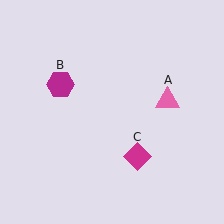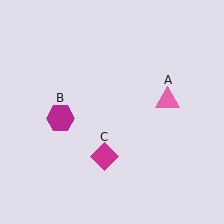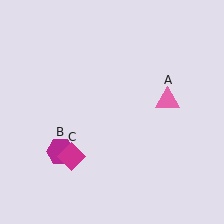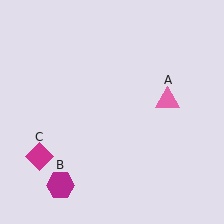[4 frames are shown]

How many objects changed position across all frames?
2 objects changed position: magenta hexagon (object B), magenta diamond (object C).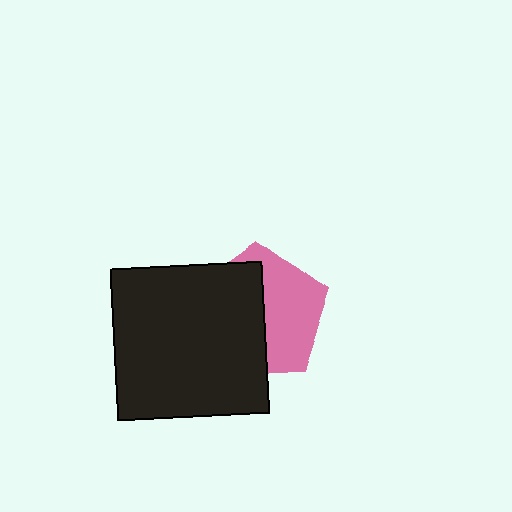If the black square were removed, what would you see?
You would see the complete pink pentagon.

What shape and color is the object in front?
The object in front is a black square.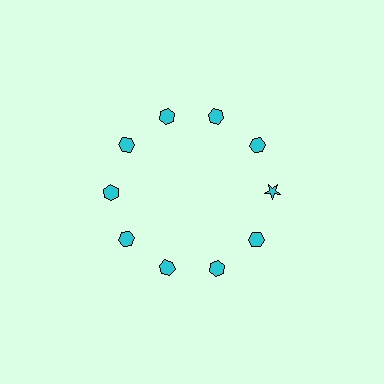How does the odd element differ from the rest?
It has a different shape: star instead of hexagon.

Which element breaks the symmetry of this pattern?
The cyan star at roughly the 3 o'clock position breaks the symmetry. All other shapes are cyan hexagons.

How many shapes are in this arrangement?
There are 10 shapes arranged in a ring pattern.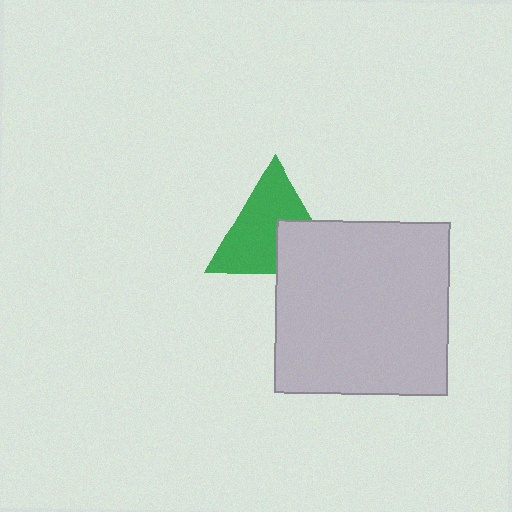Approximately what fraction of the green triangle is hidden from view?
Roughly 34% of the green triangle is hidden behind the light gray square.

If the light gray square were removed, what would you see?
You would see the complete green triangle.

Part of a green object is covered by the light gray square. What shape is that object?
It is a triangle.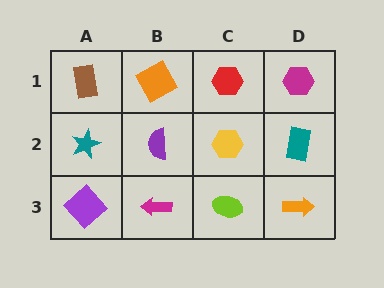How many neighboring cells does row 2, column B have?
4.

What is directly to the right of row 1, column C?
A magenta hexagon.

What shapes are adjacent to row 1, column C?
A yellow hexagon (row 2, column C), an orange square (row 1, column B), a magenta hexagon (row 1, column D).